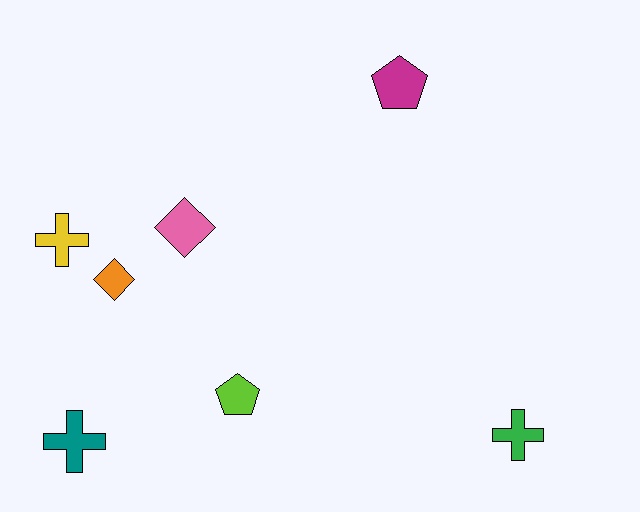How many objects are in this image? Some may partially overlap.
There are 7 objects.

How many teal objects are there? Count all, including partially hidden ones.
There is 1 teal object.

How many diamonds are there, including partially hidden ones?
There are 2 diamonds.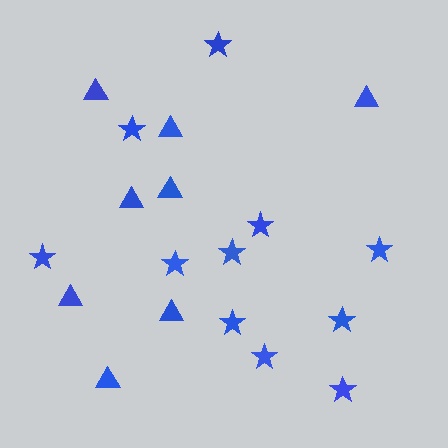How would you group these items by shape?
There are 2 groups: one group of triangles (8) and one group of stars (11).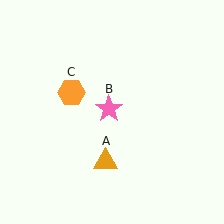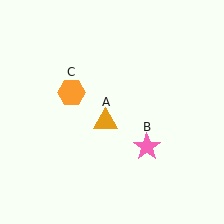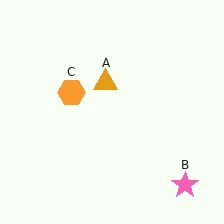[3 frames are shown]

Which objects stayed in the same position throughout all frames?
Orange hexagon (object C) remained stationary.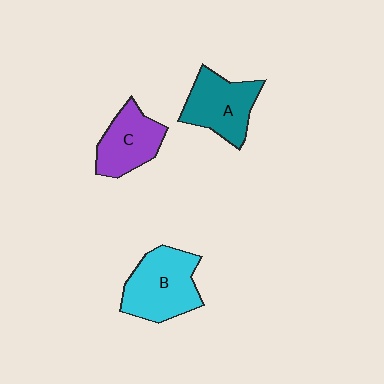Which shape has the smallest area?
Shape C (purple).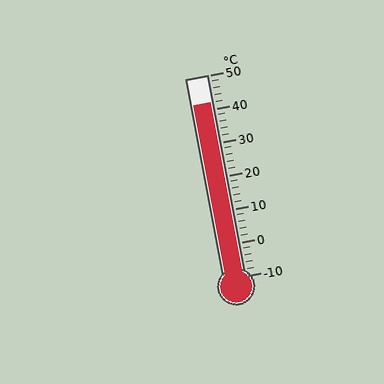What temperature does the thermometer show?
The thermometer shows approximately 42°C.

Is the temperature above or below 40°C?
The temperature is above 40°C.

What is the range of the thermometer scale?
The thermometer scale ranges from -10°C to 50°C.